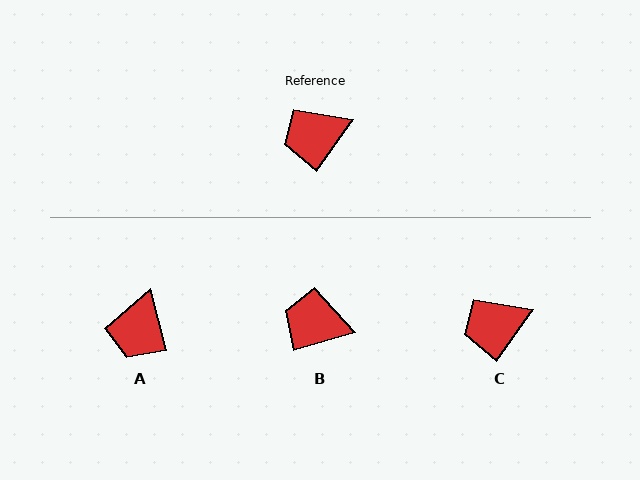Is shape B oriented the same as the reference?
No, it is off by about 38 degrees.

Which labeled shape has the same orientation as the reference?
C.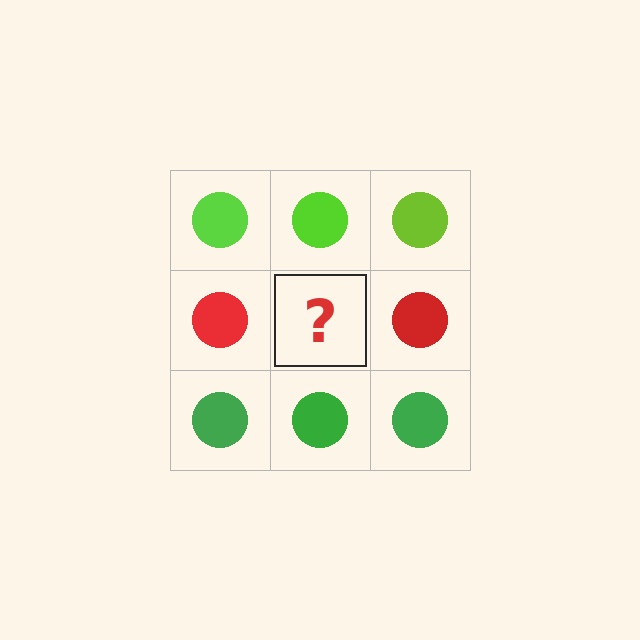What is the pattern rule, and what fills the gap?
The rule is that each row has a consistent color. The gap should be filled with a red circle.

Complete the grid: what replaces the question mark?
The question mark should be replaced with a red circle.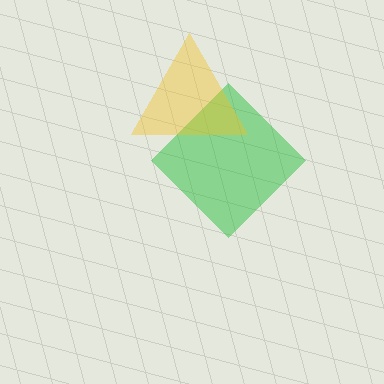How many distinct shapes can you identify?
There are 2 distinct shapes: a green diamond, a yellow triangle.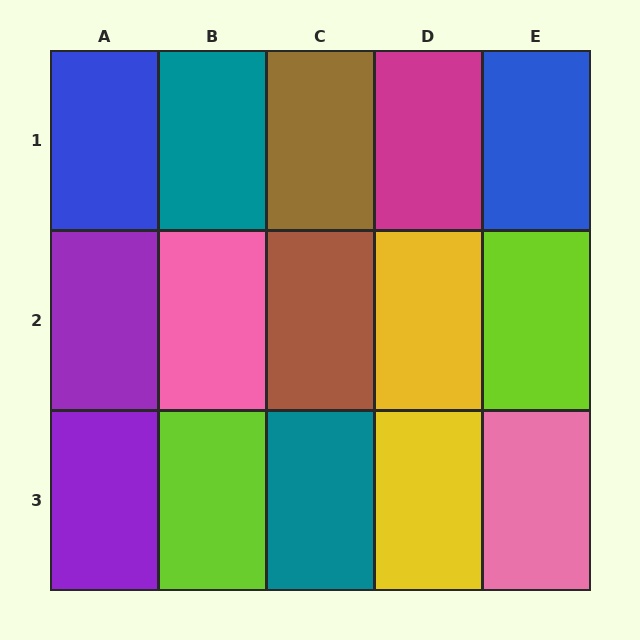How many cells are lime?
2 cells are lime.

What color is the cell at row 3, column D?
Yellow.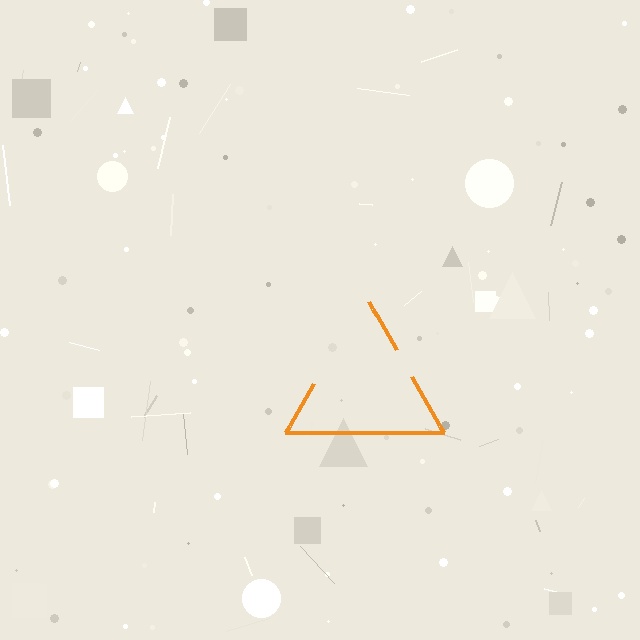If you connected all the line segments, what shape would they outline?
They would outline a triangle.